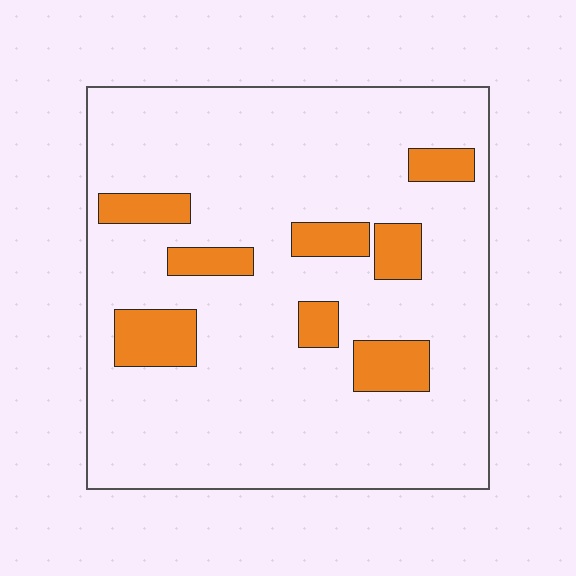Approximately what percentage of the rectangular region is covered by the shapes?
Approximately 15%.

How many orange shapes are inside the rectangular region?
8.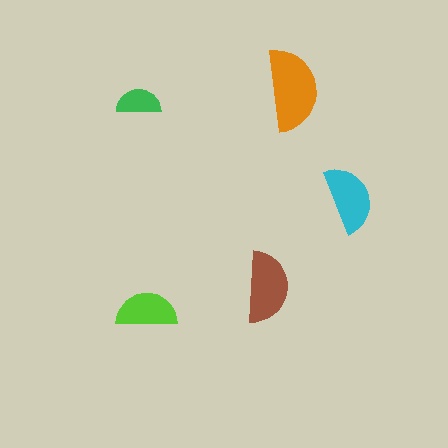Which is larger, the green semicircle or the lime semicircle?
The lime one.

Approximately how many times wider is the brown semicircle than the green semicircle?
About 1.5 times wider.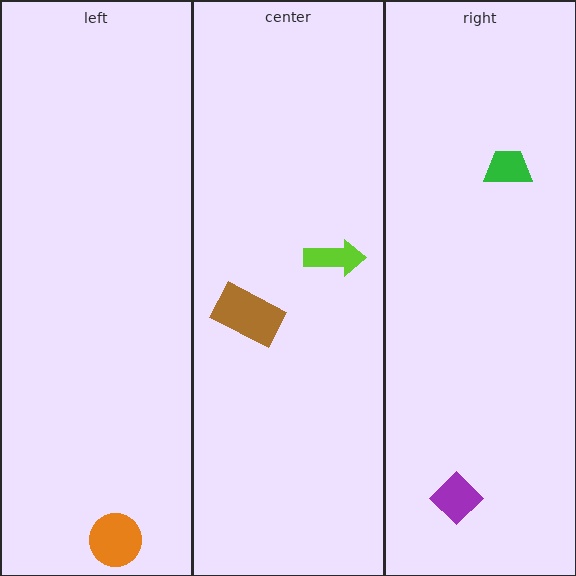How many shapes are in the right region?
2.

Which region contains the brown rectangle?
The center region.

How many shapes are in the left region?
1.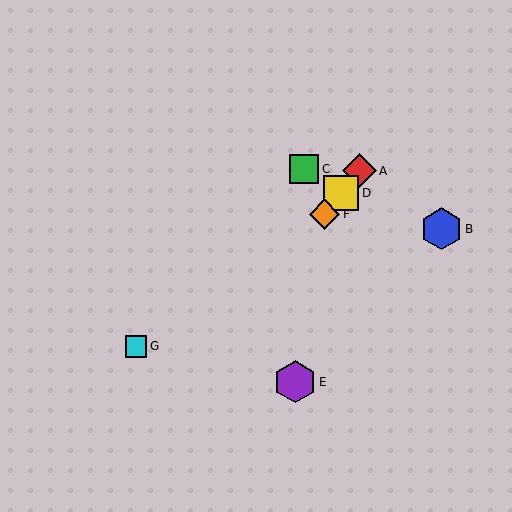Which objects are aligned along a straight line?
Objects A, D, F are aligned along a straight line.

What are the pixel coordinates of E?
Object E is at (295, 382).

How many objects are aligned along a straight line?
3 objects (A, D, F) are aligned along a straight line.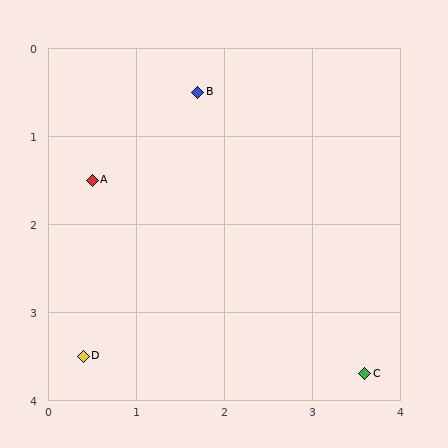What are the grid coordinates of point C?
Point C is at approximately (3.6, 3.7).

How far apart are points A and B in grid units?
Points A and B are about 1.6 grid units apart.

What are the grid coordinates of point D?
Point D is at approximately (0.4, 3.5).